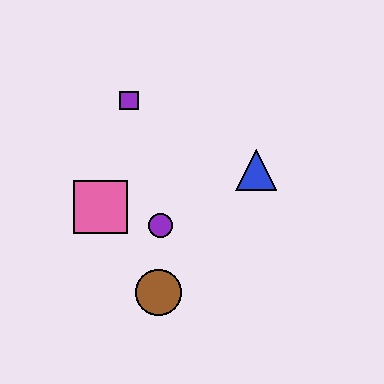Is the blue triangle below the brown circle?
No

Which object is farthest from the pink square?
The blue triangle is farthest from the pink square.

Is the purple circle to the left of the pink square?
No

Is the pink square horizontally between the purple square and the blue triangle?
No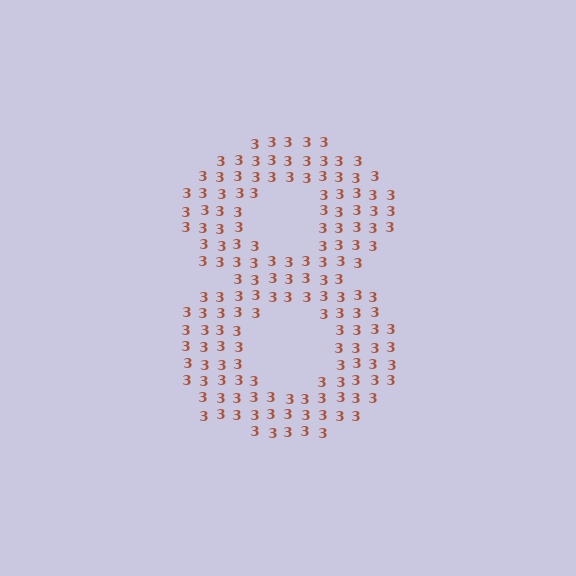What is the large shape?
The large shape is the digit 8.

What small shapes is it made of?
It is made of small digit 3's.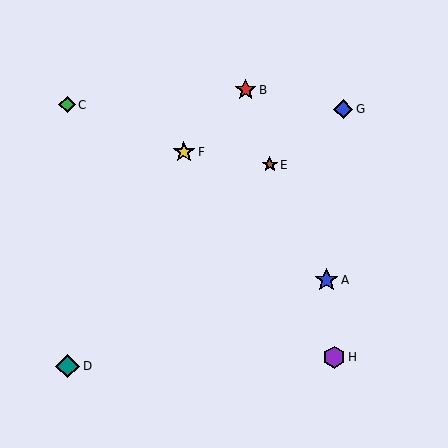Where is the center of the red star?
The center of the red star is at (246, 90).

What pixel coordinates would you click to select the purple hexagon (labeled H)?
Click at (334, 357) to select the purple hexagon H.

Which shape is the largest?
The blue star (labeled A) is the largest.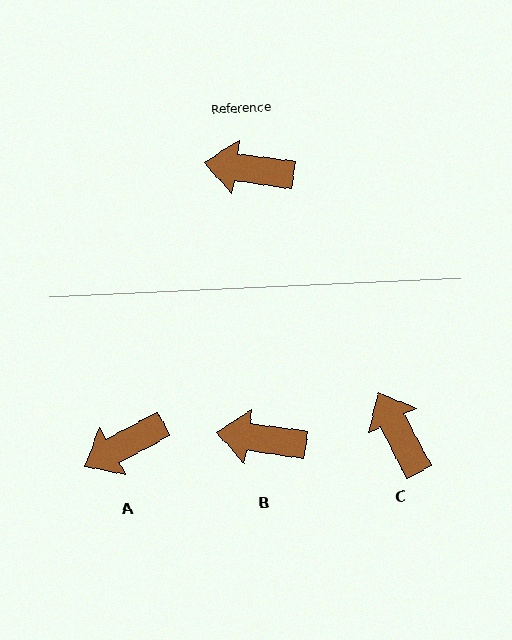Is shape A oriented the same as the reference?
No, it is off by about 36 degrees.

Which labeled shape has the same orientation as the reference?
B.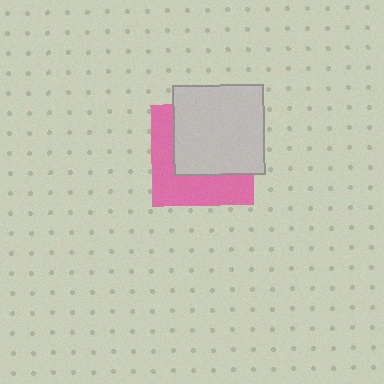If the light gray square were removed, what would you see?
You would see the complete pink square.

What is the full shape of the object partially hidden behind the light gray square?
The partially hidden object is a pink square.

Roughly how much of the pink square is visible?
A small part of it is visible (roughly 45%).